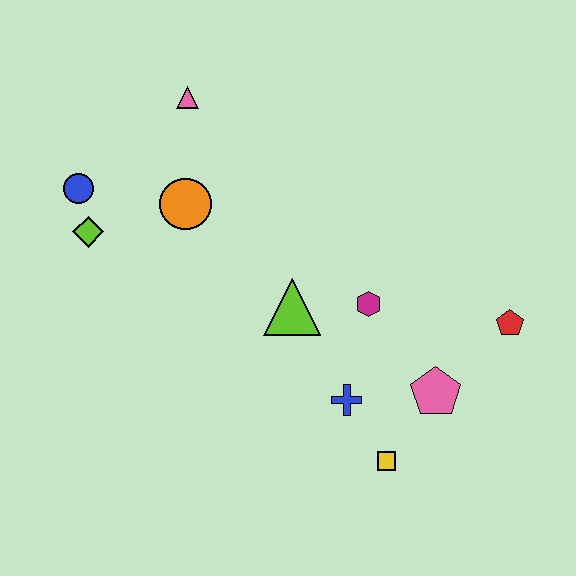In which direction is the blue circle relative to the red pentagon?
The blue circle is to the left of the red pentagon.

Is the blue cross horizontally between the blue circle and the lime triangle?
No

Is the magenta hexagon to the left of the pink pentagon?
Yes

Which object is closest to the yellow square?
The blue cross is closest to the yellow square.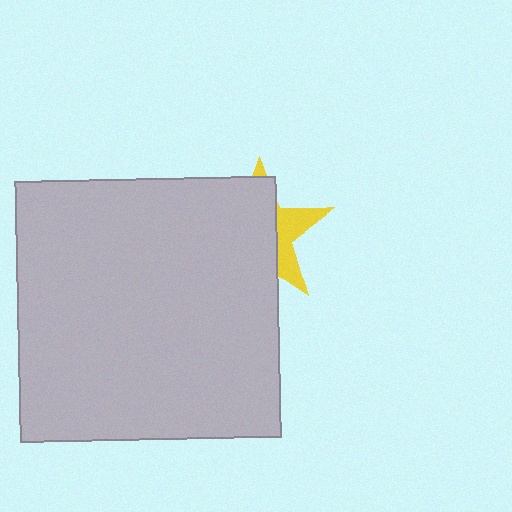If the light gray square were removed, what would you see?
You would see the complete yellow star.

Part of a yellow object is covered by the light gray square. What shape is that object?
It is a star.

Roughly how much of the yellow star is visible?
A small part of it is visible (roughly 32%).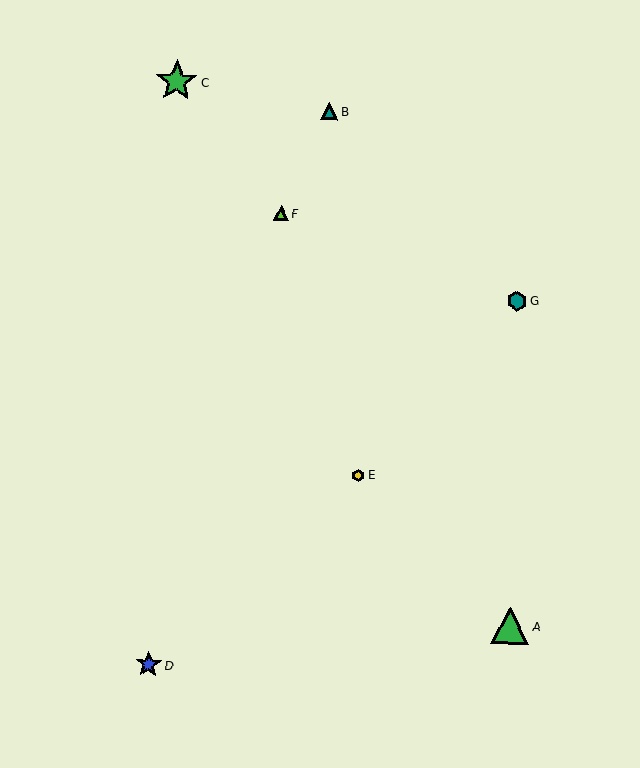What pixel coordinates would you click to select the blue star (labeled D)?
Click at (148, 665) to select the blue star D.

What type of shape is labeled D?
Shape D is a blue star.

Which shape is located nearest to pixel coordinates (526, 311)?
The teal hexagon (labeled G) at (517, 301) is nearest to that location.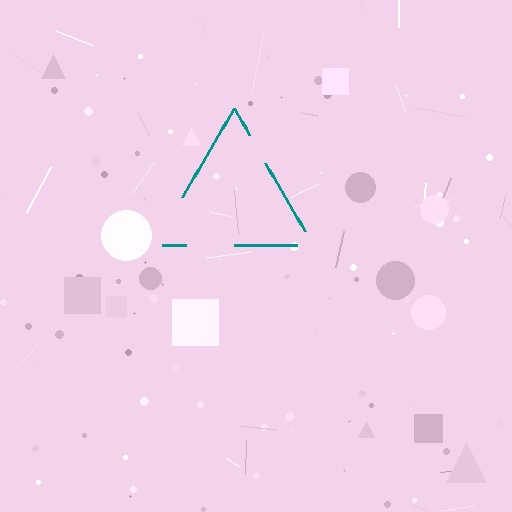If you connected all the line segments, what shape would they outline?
They would outline a triangle.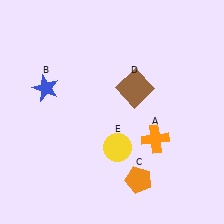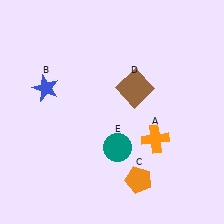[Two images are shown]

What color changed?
The circle (E) changed from yellow in Image 1 to teal in Image 2.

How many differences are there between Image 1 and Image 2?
There is 1 difference between the two images.